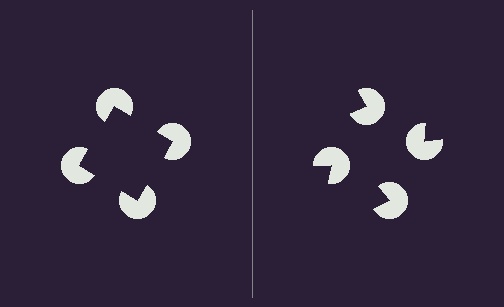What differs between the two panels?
The pac-man discs are positioned identically on both sides; only the wedge orientations differ. On the left they align to a square; on the right they are misaligned.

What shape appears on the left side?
An illusory square.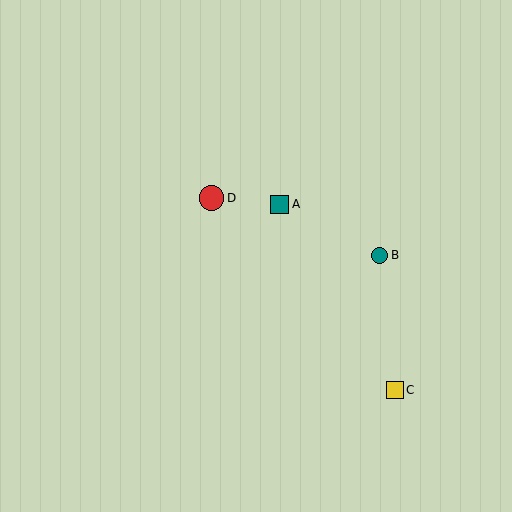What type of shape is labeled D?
Shape D is a red circle.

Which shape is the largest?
The red circle (labeled D) is the largest.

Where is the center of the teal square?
The center of the teal square is at (280, 204).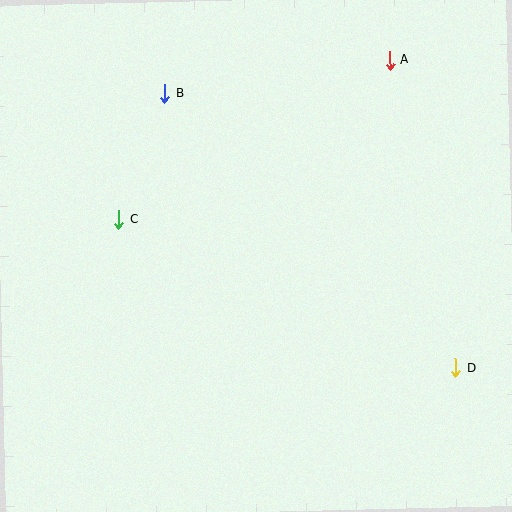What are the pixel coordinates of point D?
Point D is at (455, 368).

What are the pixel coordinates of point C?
Point C is at (119, 219).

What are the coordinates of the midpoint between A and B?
The midpoint between A and B is at (277, 77).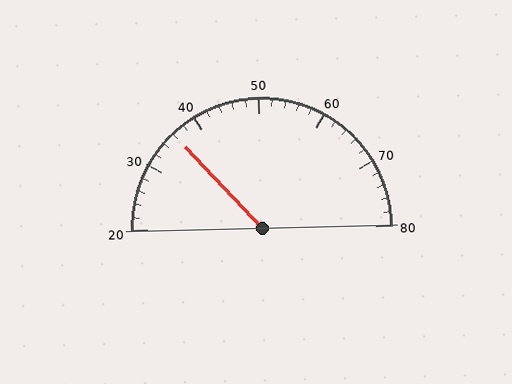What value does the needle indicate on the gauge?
The needle indicates approximately 36.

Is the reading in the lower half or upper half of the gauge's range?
The reading is in the lower half of the range (20 to 80).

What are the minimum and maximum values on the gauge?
The gauge ranges from 20 to 80.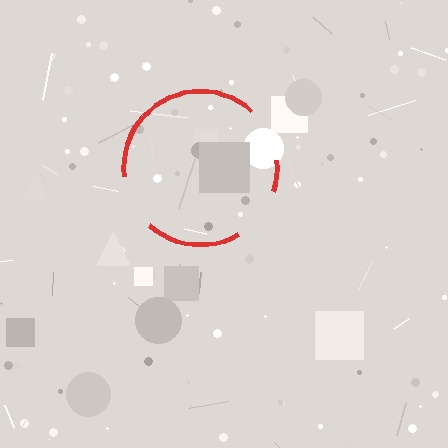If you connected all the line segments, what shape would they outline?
They would outline a circle.